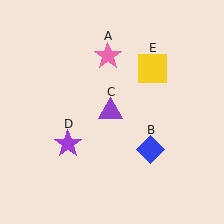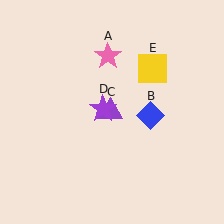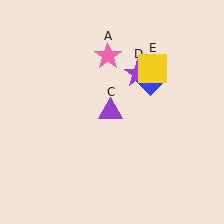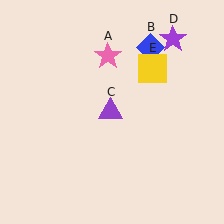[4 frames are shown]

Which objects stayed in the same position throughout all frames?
Pink star (object A) and purple triangle (object C) and yellow square (object E) remained stationary.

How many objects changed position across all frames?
2 objects changed position: blue diamond (object B), purple star (object D).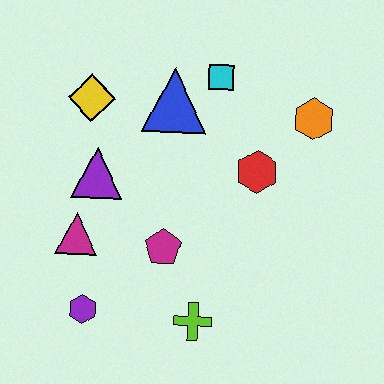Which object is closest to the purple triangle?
The magenta triangle is closest to the purple triangle.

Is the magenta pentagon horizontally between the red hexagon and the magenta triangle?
Yes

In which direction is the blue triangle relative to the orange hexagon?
The blue triangle is to the left of the orange hexagon.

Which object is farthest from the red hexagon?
The purple hexagon is farthest from the red hexagon.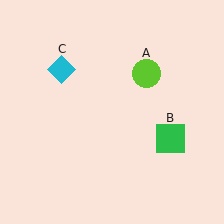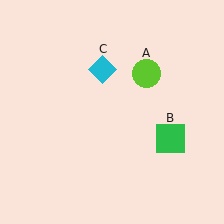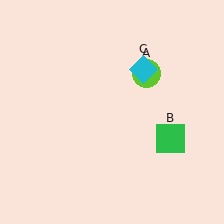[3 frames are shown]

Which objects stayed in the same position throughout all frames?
Lime circle (object A) and green square (object B) remained stationary.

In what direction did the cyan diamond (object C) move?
The cyan diamond (object C) moved right.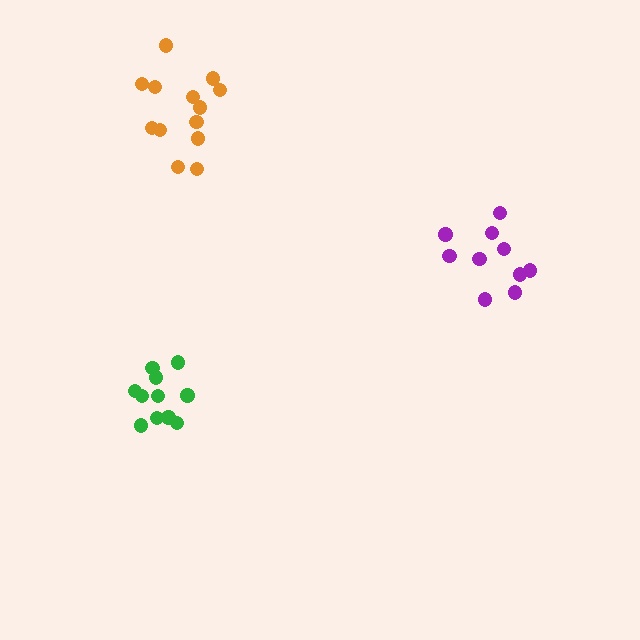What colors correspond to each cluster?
The clusters are colored: purple, green, orange.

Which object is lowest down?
The green cluster is bottommost.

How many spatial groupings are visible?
There are 3 spatial groupings.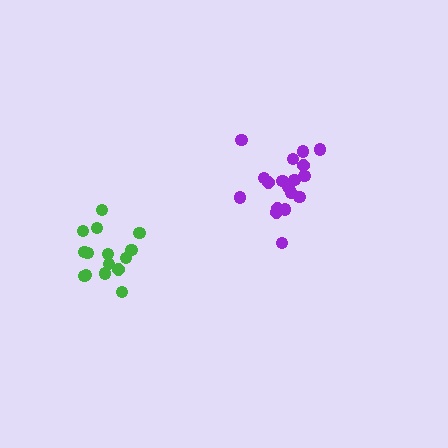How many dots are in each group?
Group 1: 15 dots, Group 2: 18 dots (33 total).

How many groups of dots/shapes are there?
There are 2 groups.